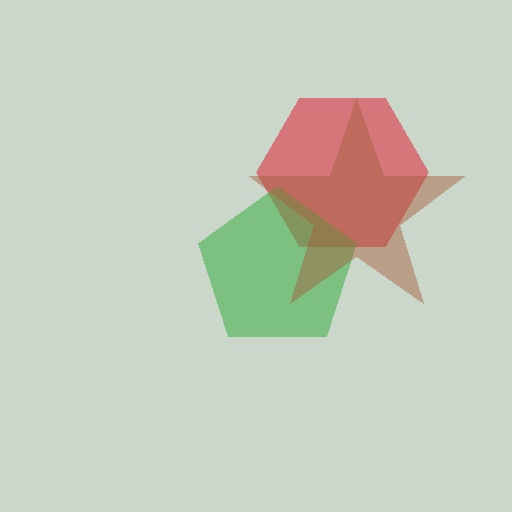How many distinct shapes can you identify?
There are 3 distinct shapes: a red hexagon, a green pentagon, a brown star.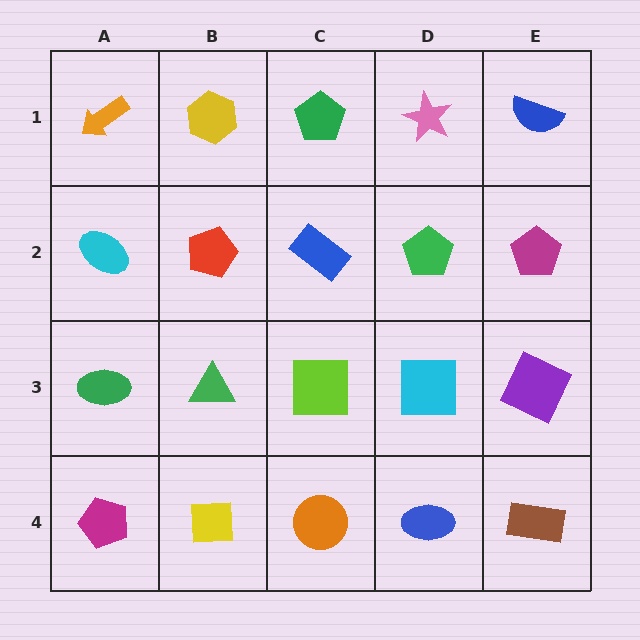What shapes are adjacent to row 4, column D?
A cyan square (row 3, column D), an orange circle (row 4, column C), a brown rectangle (row 4, column E).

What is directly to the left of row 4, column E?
A blue ellipse.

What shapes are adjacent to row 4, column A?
A green ellipse (row 3, column A), a yellow square (row 4, column B).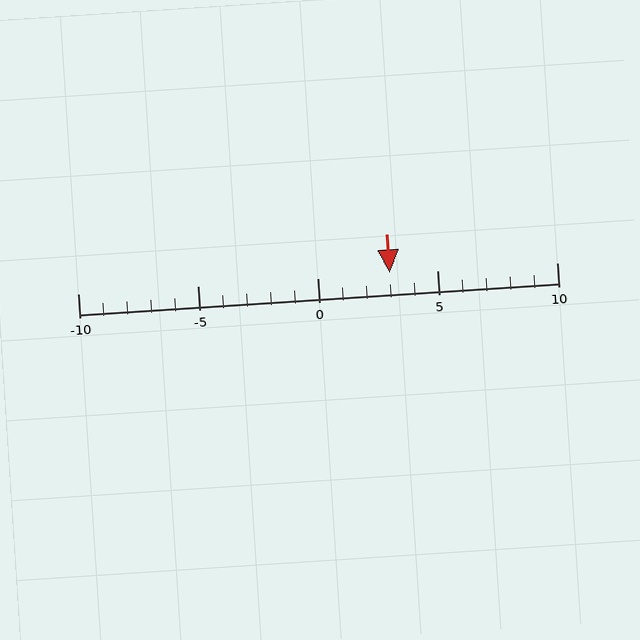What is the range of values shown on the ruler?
The ruler shows values from -10 to 10.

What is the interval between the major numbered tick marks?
The major tick marks are spaced 5 units apart.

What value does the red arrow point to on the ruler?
The red arrow points to approximately 3.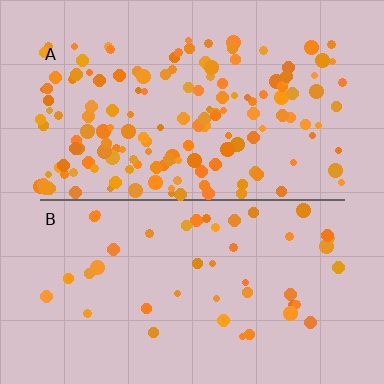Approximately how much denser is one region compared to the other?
Approximately 3.5× — region A over region B.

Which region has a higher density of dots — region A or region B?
A (the top).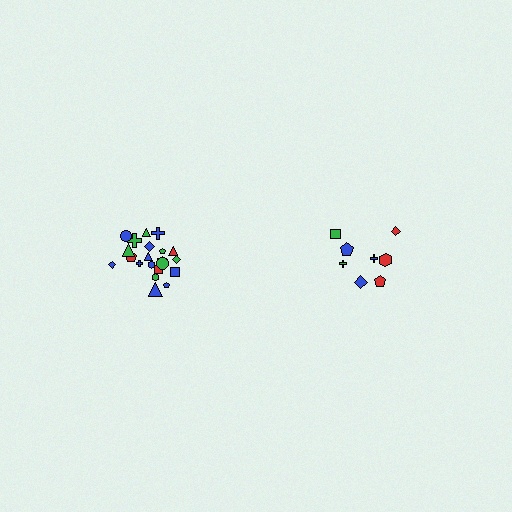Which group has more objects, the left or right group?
The left group.